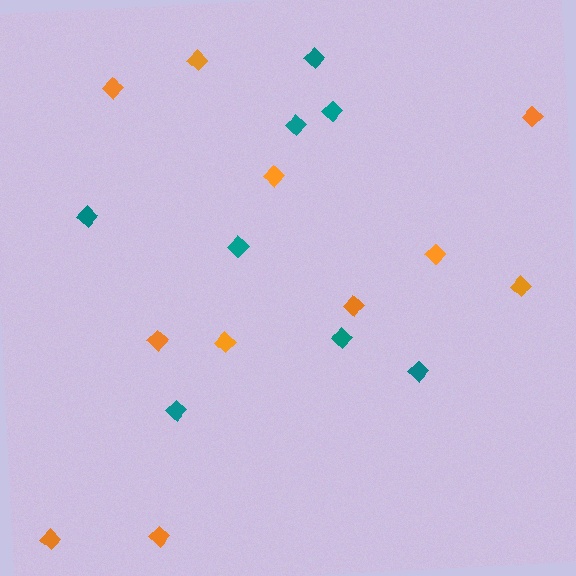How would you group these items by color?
There are 2 groups: one group of orange diamonds (11) and one group of teal diamonds (8).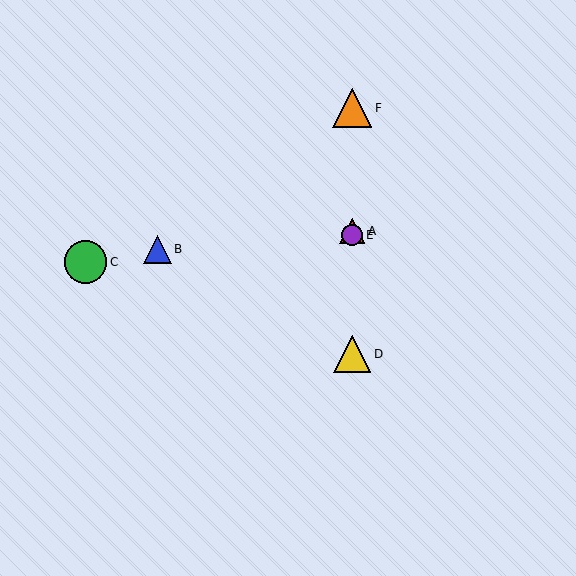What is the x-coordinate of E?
Object E is at x≈352.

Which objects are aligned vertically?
Objects A, D, E, F are aligned vertically.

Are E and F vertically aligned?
Yes, both are at x≈352.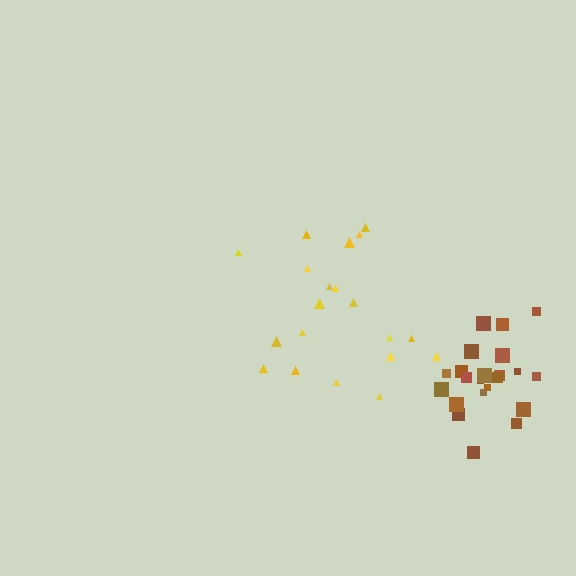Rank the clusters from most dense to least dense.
brown, yellow.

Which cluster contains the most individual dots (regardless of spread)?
Brown (22).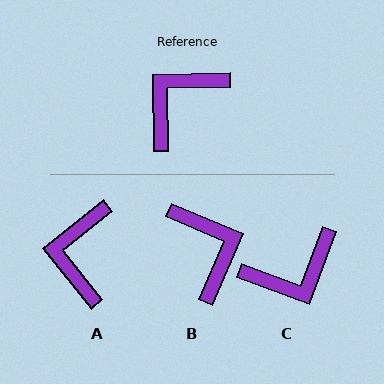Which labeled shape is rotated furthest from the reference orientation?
C, about 159 degrees away.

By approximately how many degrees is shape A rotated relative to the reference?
Approximately 38 degrees counter-clockwise.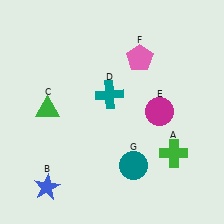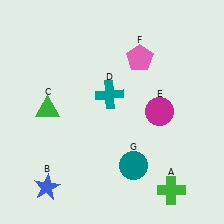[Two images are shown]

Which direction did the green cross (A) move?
The green cross (A) moved down.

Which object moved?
The green cross (A) moved down.